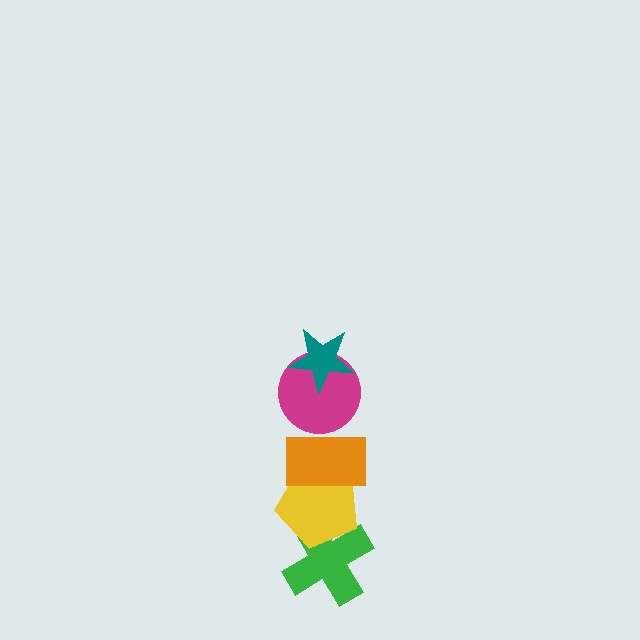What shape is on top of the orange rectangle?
The magenta circle is on top of the orange rectangle.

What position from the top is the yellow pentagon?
The yellow pentagon is 4th from the top.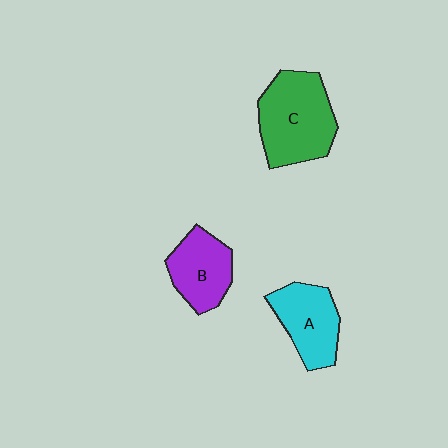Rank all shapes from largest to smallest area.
From largest to smallest: C (green), A (cyan), B (purple).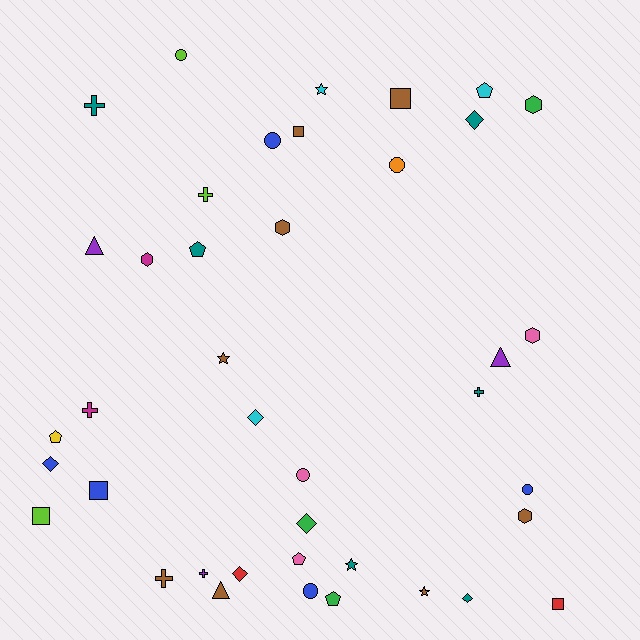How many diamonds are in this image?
There are 6 diamonds.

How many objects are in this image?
There are 40 objects.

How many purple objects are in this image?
There are 3 purple objects.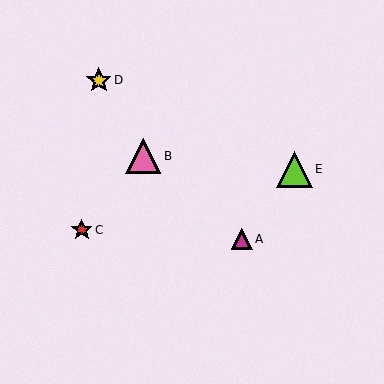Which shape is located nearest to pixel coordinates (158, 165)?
The pink triangle (labeled B) at (143, 156) is nearest to that location.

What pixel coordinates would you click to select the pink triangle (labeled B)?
Click at (143, 156) to select the pink triangle B.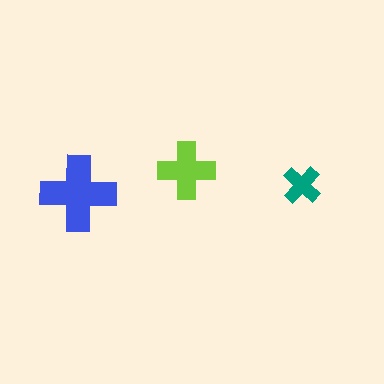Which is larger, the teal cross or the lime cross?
The lime one.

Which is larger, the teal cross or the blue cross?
The blue one.